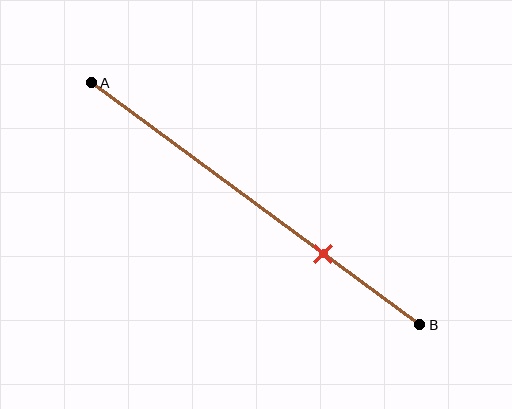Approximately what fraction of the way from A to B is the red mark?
The red mark is approximately 70% of the way from A to B.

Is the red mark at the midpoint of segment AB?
No, the mark is at about 70% from A, not at the 50% midpoint.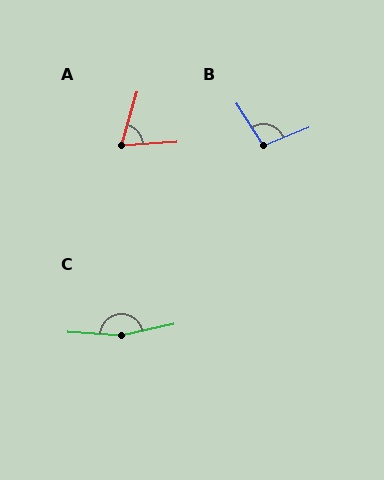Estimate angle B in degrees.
Approximately 100 degrees.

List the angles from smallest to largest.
A (70°), B (100°), C (164°).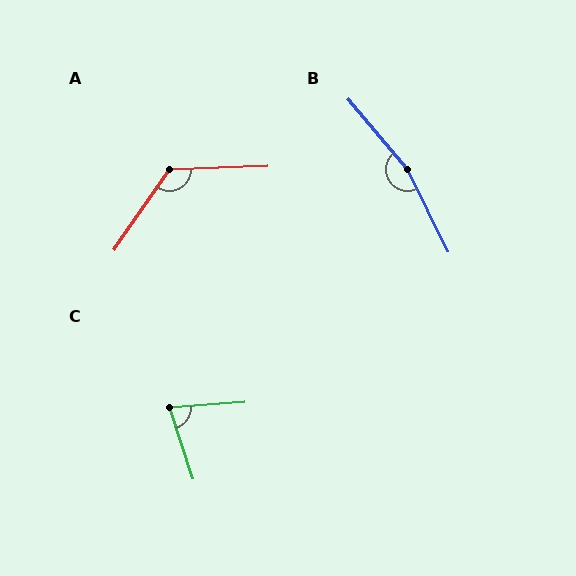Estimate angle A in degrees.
Approximately 126 degrees.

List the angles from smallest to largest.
C (76°), A (126°), B (166°).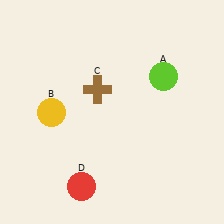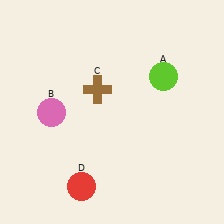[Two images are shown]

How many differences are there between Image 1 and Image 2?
There is 1 difference between the two images.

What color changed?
The circle (B) changed from yellow in Image 1 to pink in Image 2.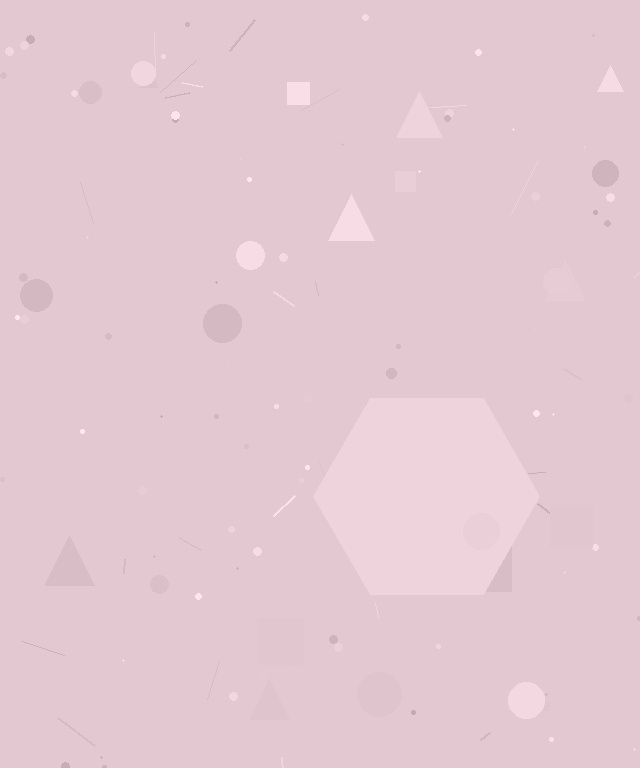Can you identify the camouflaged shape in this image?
The camouflaged shape is a hexagon.